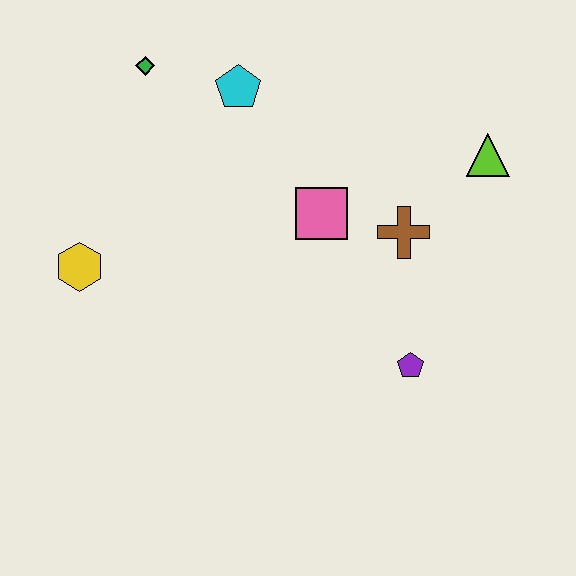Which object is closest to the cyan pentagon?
The green diamond is closest to the cyan pentagon.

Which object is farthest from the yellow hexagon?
The lime triangle is farthest from the yellow hexagon.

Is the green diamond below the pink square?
No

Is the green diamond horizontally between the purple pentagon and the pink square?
No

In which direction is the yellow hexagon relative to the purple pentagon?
The yellow hexagon is to the left of the purple pentagon.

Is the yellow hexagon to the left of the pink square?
Yes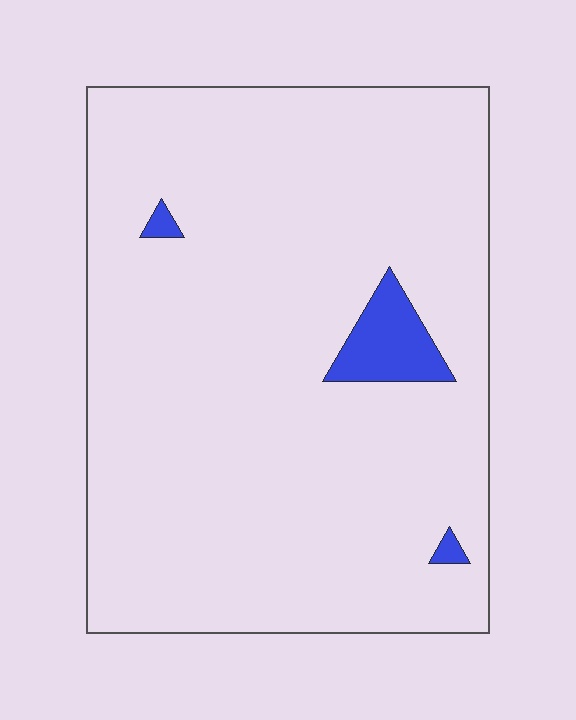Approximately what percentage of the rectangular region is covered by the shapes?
Approximately 5%.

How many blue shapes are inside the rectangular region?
3.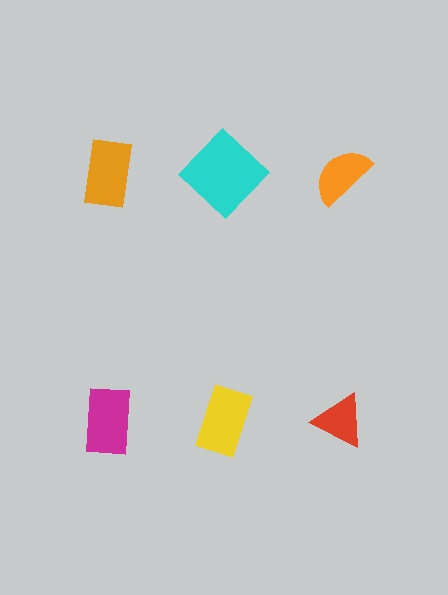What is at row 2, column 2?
A yellow rectangle.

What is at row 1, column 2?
A cyan diamond.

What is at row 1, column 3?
An orange semicircle.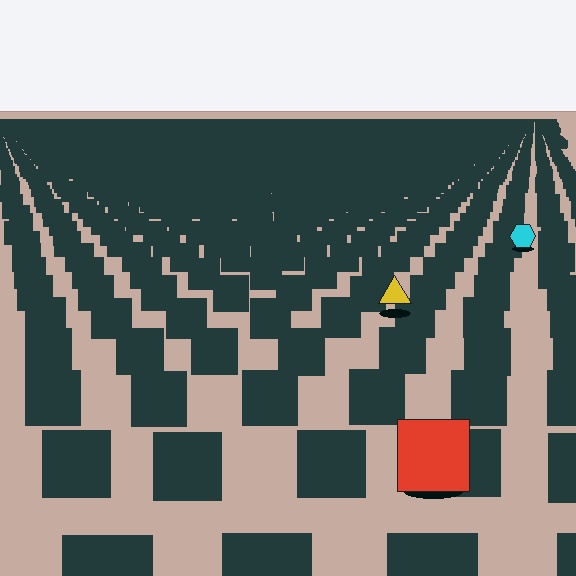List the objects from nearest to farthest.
From nearest to farthest: the red square, the yellow triangle, the cyan hexagon.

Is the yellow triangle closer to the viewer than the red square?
No. The red square is closer — you can tell from the texture gradient: the ground texture is coarser near it.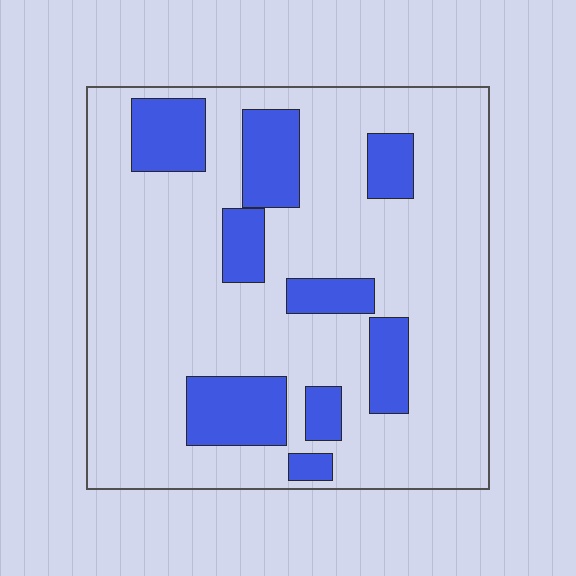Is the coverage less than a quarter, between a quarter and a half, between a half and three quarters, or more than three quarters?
Less than a quarter.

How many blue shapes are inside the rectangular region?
9.